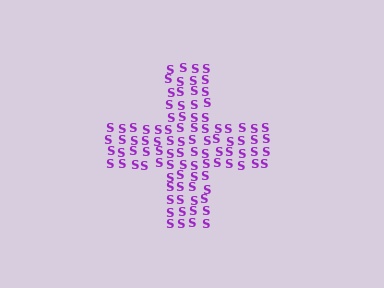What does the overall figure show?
The overall figure shows a cross.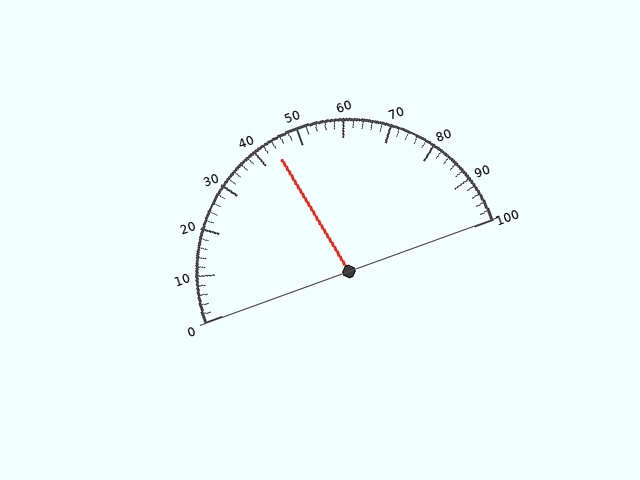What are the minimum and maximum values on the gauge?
The gauge ranges from 0 to 100.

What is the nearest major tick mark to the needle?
The nearest major tick mark is 40.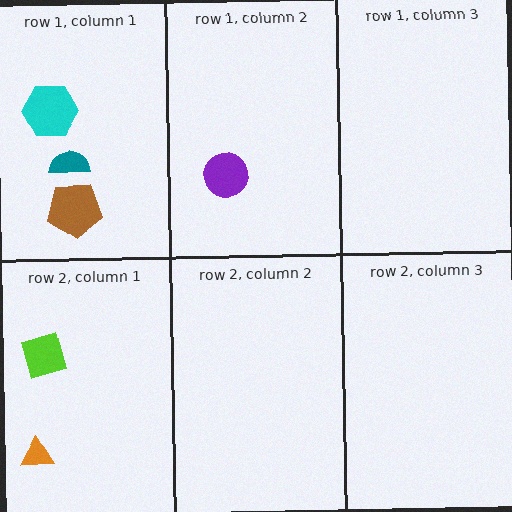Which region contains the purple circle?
The row 1, column 2 region.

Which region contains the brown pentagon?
The row 1, column 1 region.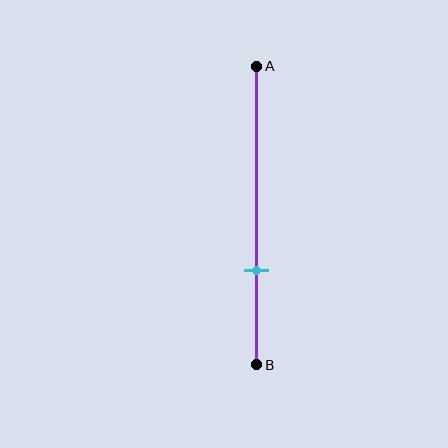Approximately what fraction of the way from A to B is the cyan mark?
The cyan mark is approximately 70% of the way from A to B.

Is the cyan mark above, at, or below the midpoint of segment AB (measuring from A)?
The cyan mark is below the midpoint of segment AB.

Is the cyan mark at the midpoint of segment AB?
No, the mark is at about 70% from A, not at the 50% midpoint.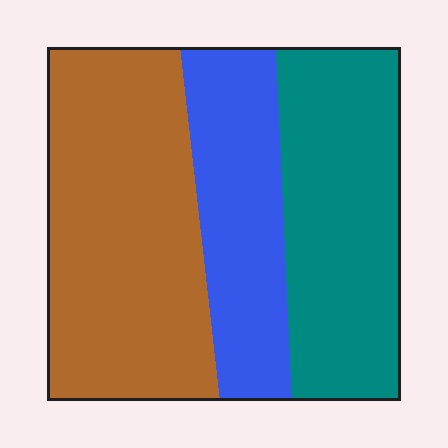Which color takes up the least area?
Blue, at roughly 25%.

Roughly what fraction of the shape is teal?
Teal covers roughly 35% of the shape.